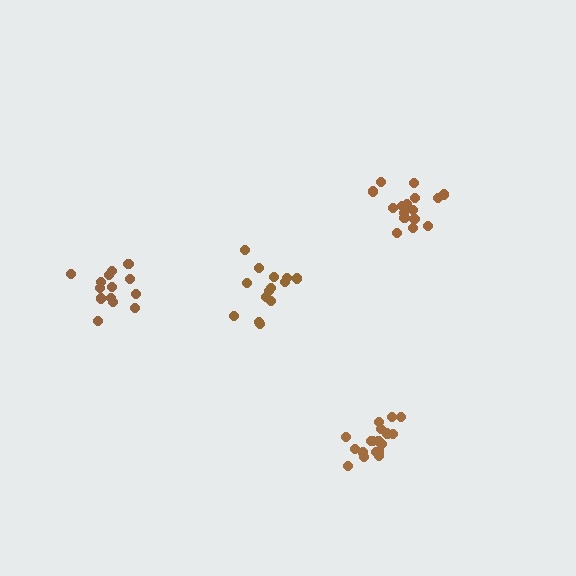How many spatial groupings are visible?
There are 4 spatial groupings.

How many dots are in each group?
Group 1: 16 dots, Group 2: 19 dots, Group 3: 14 dots, Group 4: 14 dots (63 total).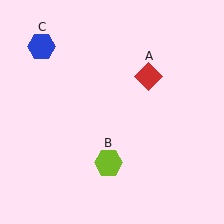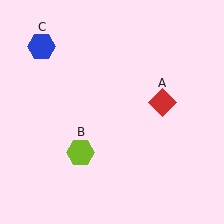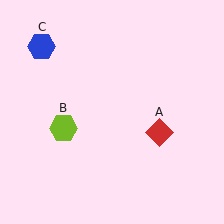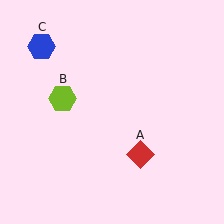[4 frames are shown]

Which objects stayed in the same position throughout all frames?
Blue hexagon (object C) remained stationary.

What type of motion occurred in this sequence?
The red diamond (object A), lime hexagon (object B) rotated clockwise around the center of the scene.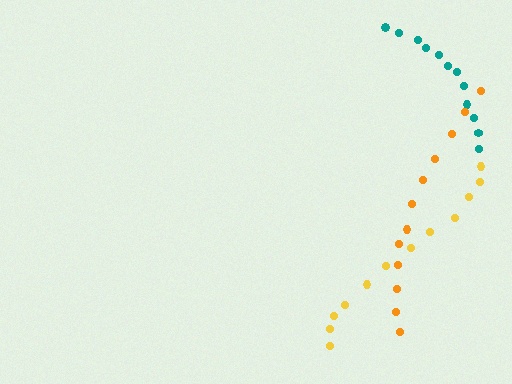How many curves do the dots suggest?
There are 3 distinct paths.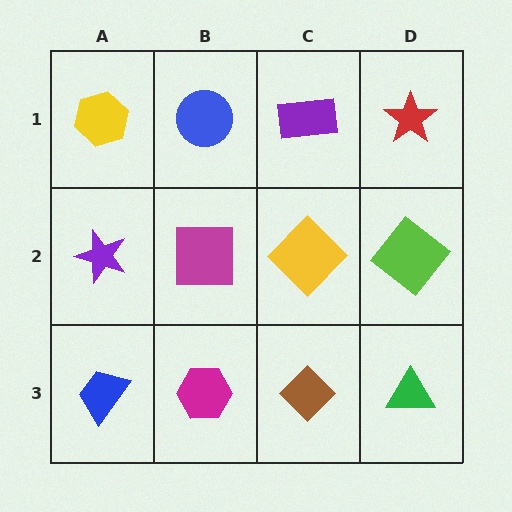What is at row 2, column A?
A purple star.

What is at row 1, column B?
A blue circle.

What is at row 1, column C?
A purple rectangle.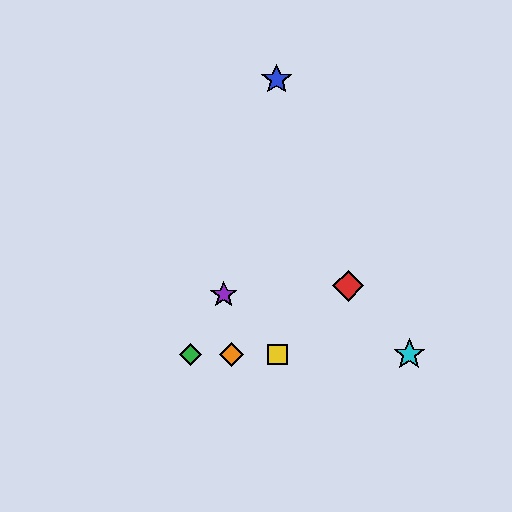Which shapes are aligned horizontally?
The green diamond, the yellow square, the orange diamond, the cyan star are aligned horizontally.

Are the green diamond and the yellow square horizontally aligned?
Yes, both are at y≈354.